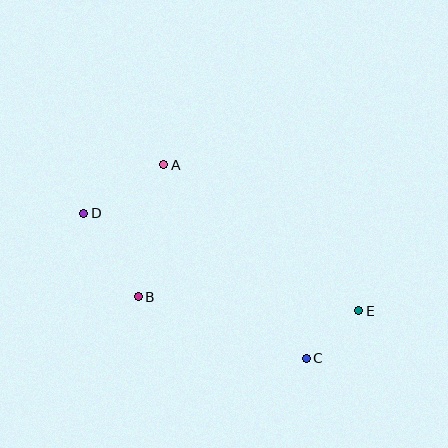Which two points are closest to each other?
Points C and E are closest to each other.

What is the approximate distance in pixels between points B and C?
The distance between B and C is approximately 179 pixels.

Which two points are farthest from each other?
Points D and E are farthest from each other.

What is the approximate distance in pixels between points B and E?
The distance between B and E is approximately 221 pixels.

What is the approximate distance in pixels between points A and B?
The distance between A and B is approximately 134 pixels.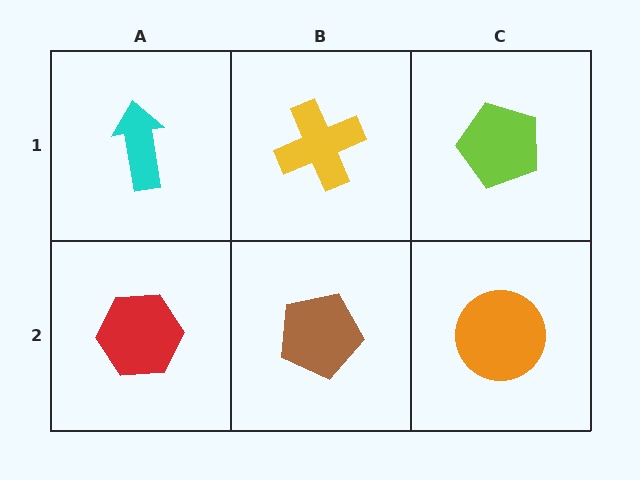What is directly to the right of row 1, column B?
A lime pentagon.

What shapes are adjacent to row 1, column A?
A red hexagon (row 2, column A), a yellow cross (row 1, column B).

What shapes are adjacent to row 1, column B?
A brown pentagon (row 2, column B), a cyan arrow (row 1, column A), a lime pentagon (row 1, column C).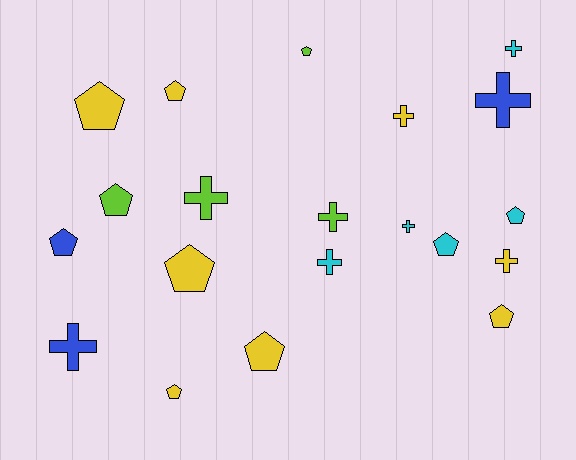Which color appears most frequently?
Yellow, with 8 objects.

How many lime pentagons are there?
There are 2 lime pentagons.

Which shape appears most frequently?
Pentagon, with 11 objects.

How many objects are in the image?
There are 20 objects.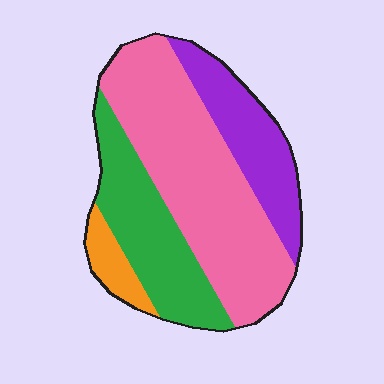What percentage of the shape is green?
Green takes up between a quarter and a half of the shape.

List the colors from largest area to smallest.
From largest to smallest: pink, green, purple, orange.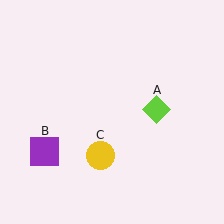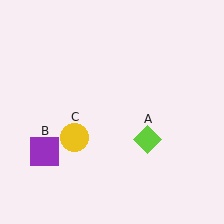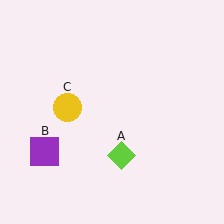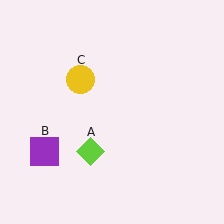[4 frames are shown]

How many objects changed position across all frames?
2 objects changed position: lime diamond (object A), yellow circle (object C).